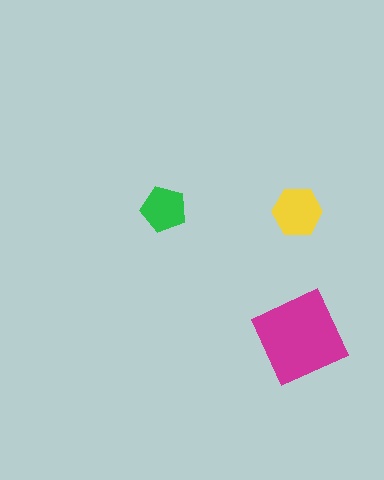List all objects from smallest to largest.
The green pentagon, the yellow hexagon, the magenta diamond.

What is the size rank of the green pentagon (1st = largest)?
3rd.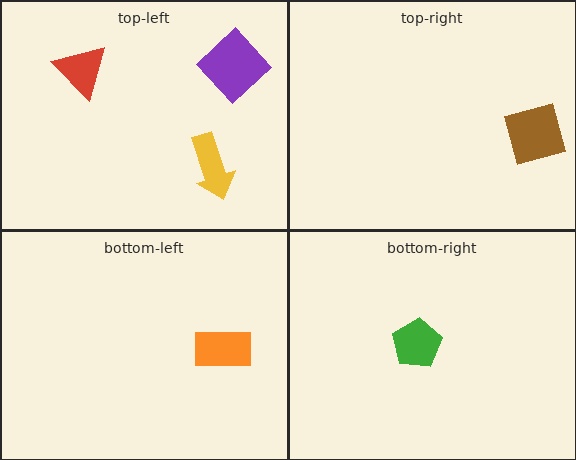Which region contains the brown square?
The top-right region.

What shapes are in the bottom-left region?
The orange rectangle.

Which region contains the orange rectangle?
The bottom-left region.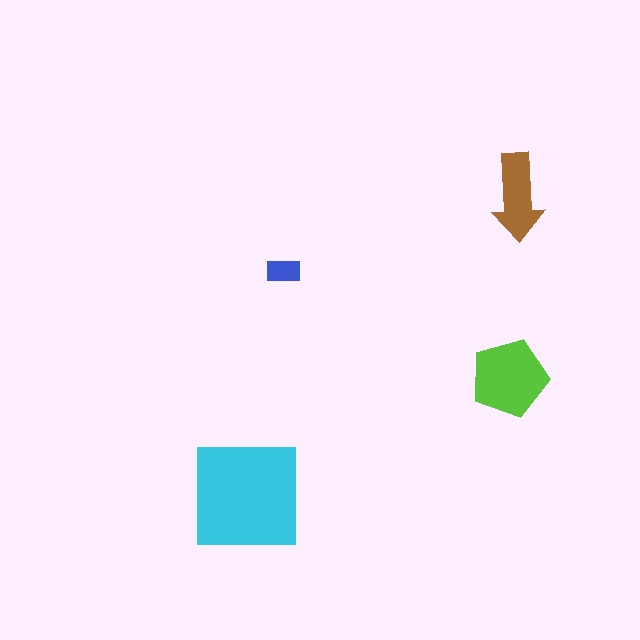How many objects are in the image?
There are 4 objects in the image.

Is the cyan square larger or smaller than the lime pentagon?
Larger.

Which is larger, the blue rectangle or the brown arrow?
The brown arrow.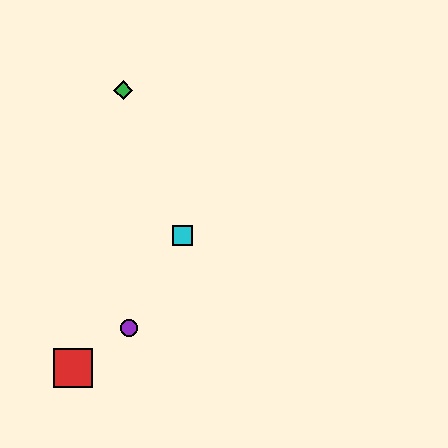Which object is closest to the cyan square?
The purple circle is closest to the cyan square.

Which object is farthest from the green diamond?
The red square is farthest from the green diamond.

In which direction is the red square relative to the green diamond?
The red square is below the green diamond.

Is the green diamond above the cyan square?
Yes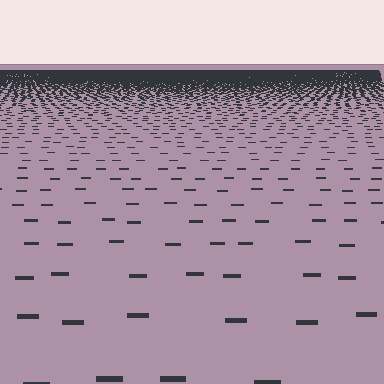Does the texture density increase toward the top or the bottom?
Density increases toward the top.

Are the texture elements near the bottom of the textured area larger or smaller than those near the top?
Larger. Near the bottom, elements are closer to the viewer and appear at a bigger on-screen size.